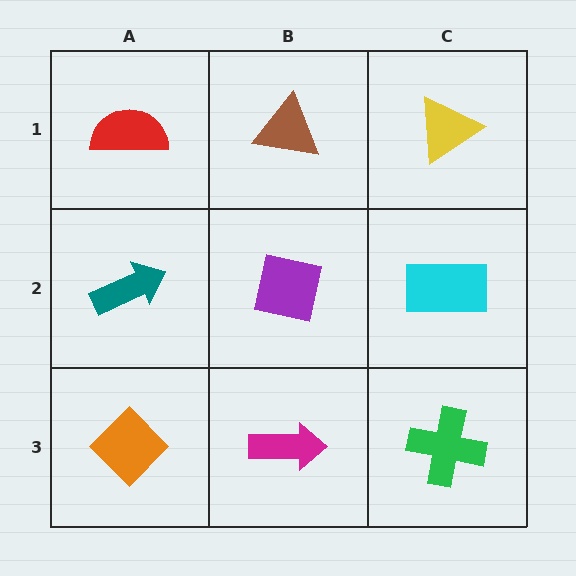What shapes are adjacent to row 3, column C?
A cyan rectangle (row 2, column C), a magenta arrow (row 3, column B).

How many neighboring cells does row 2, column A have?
3.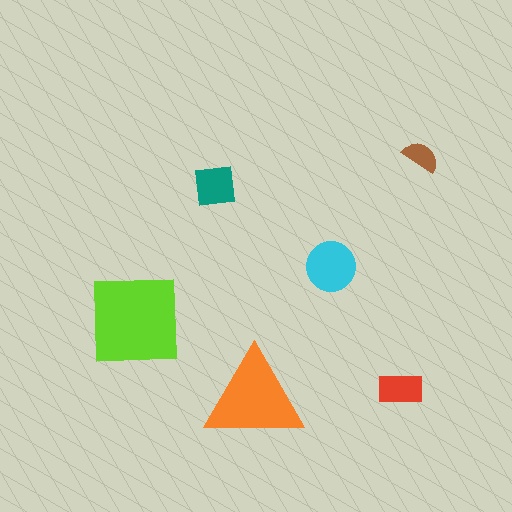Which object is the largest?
The lime square.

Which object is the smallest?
The brown semicircle.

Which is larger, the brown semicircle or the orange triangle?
The orange triangle.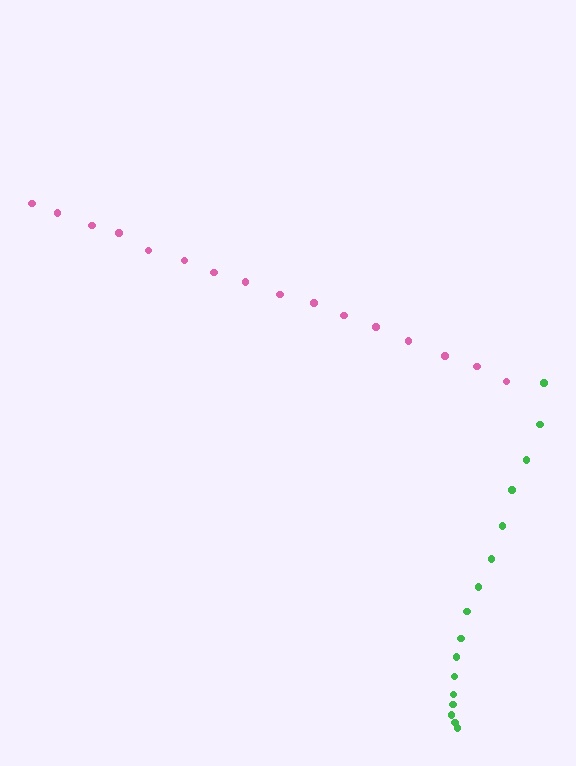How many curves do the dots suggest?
There are 2 distinct paths.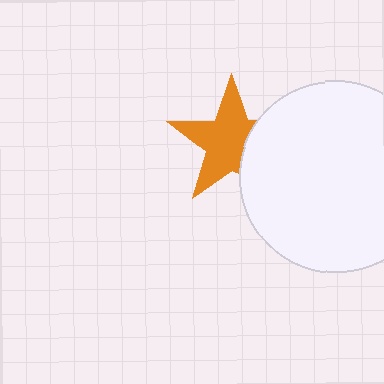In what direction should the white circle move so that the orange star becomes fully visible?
The white circle should move right. That is the shortest direction to clear the overlap and leave the orange star fully visible.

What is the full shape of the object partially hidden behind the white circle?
The partially hidden object is an orange star.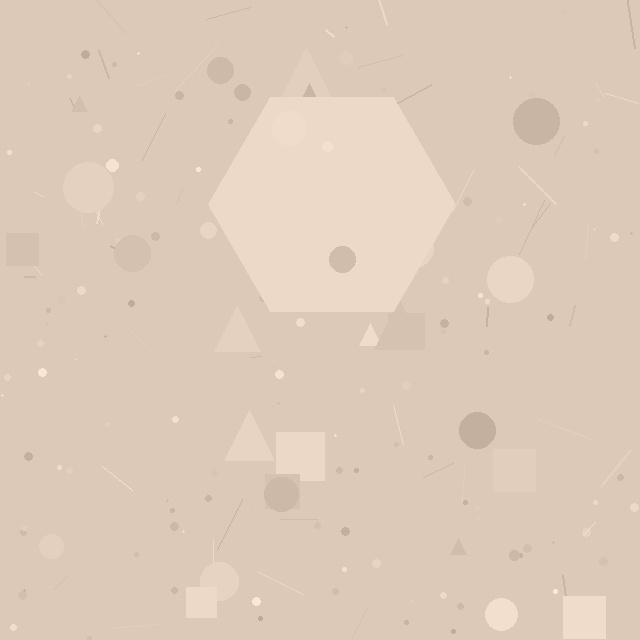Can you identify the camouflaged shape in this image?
The camouflaged shape is a hexagon.